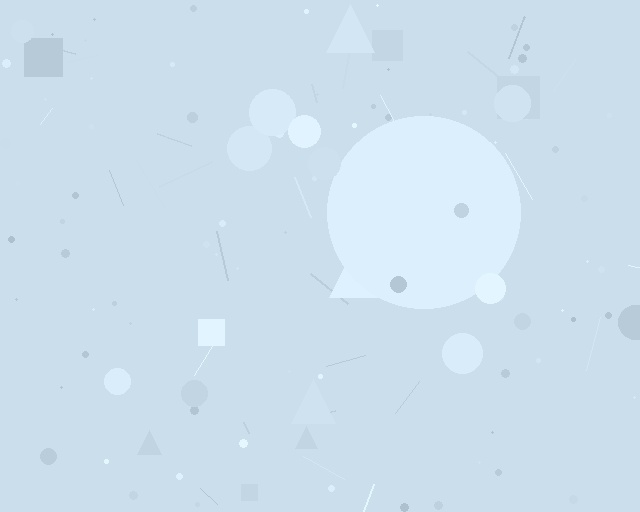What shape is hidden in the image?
A circle is hidden in the image.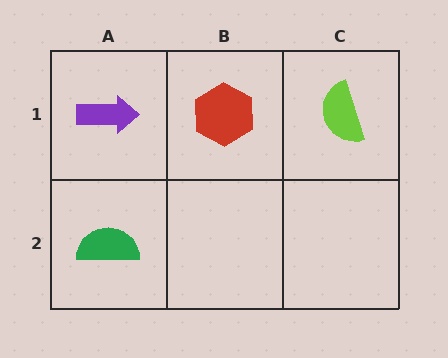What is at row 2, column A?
A green semicircle.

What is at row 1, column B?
A red hexagon.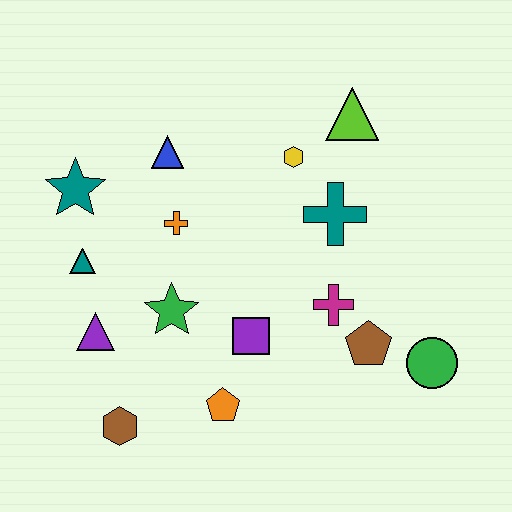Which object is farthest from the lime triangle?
The brown hexagon is farthest from the lime triangle.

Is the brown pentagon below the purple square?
Yes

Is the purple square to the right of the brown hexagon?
Yes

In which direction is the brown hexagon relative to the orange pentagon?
The brown hexagon is to the left of the orange pentagon.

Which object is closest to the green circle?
The brown pentagon is closest to the green circle.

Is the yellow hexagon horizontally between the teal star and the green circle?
Yes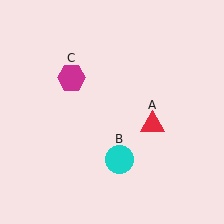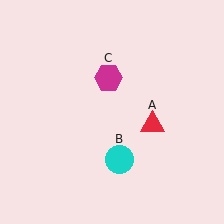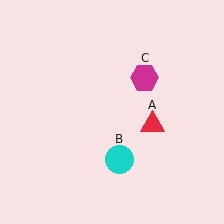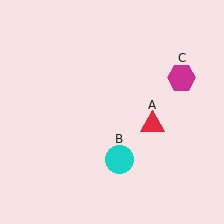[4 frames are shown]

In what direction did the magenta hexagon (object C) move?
The magenta hexagon (object C) moved right.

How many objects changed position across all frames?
1 object changed position: magenta hexagon (object C).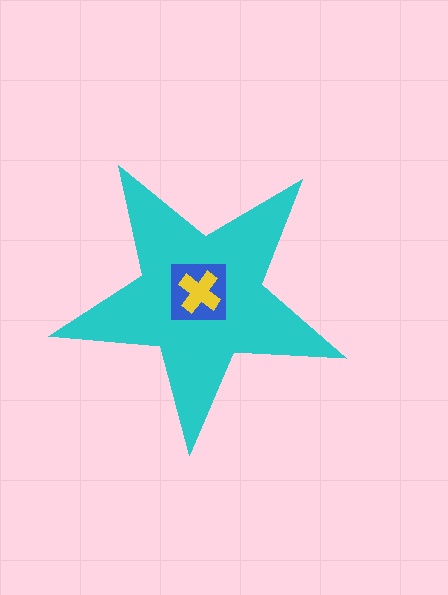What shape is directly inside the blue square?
The yellow cross.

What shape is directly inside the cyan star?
The blue square.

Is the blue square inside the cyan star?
Yes.